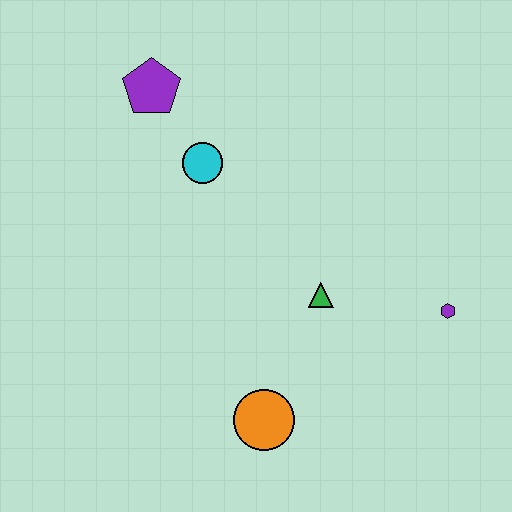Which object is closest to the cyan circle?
The purple pentagon is closest to the cyan circle.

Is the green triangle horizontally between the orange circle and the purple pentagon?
No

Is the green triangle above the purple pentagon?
No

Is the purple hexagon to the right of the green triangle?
Yes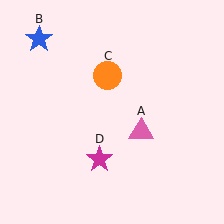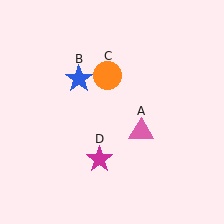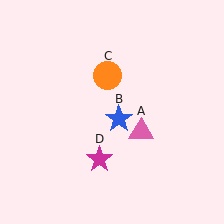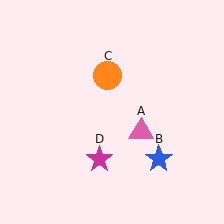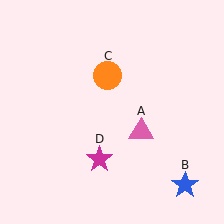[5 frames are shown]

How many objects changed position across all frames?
1 object changed position: blue star (object B).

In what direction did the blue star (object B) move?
The blue star (object B) moved down and to the right.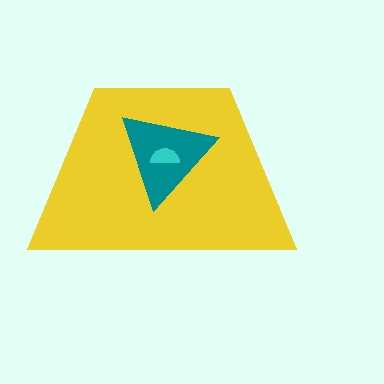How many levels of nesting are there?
3.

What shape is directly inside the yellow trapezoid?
The teal triangle.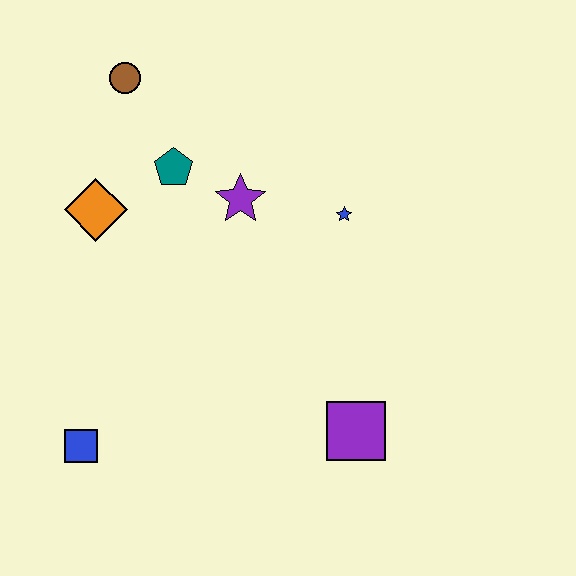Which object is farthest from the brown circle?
The purple square is farthest from the brown circle.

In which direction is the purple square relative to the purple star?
The purple square is below the purple star.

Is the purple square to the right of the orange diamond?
Yes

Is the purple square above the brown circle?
No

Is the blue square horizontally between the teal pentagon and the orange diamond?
No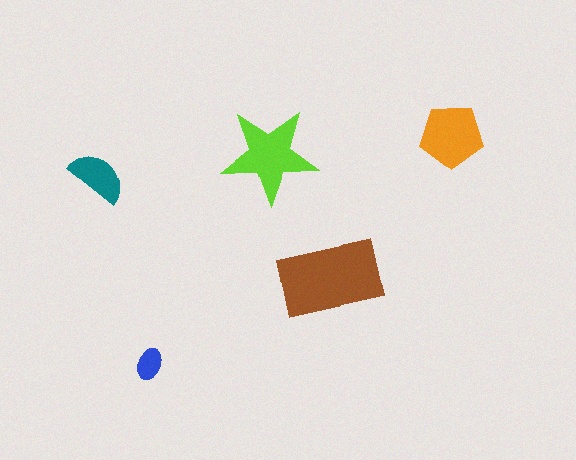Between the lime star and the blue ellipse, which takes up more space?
The lime star.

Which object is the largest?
The brown rectangle.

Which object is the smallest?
The blue ellipse.